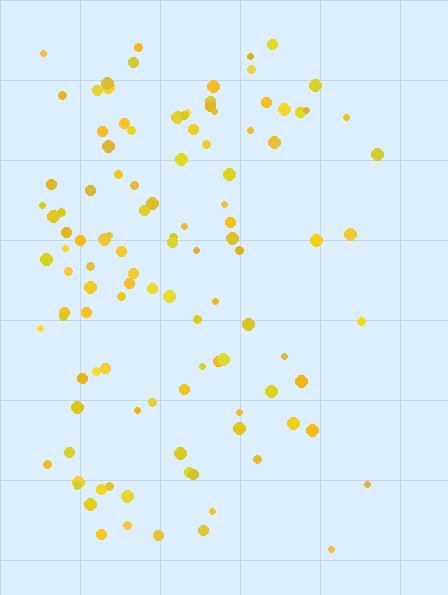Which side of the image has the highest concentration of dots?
The left.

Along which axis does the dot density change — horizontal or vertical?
Horizontal.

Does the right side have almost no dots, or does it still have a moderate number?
Still a moderate number, just noticeably fewer than the left.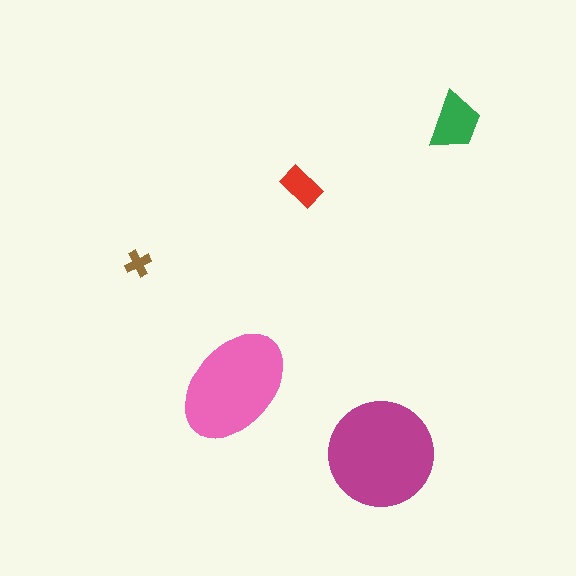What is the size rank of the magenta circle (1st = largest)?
1st.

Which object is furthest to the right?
The green trapezoid is rightmost.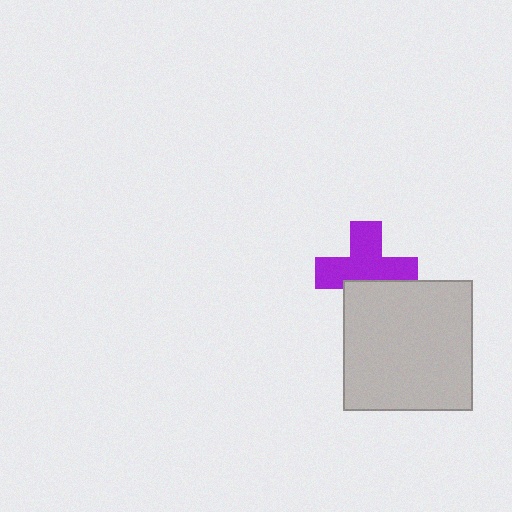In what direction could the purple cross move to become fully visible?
The purple cross could move up. That would shift it out from behind the light gray square entirely.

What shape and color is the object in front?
The object in front is a light gray square.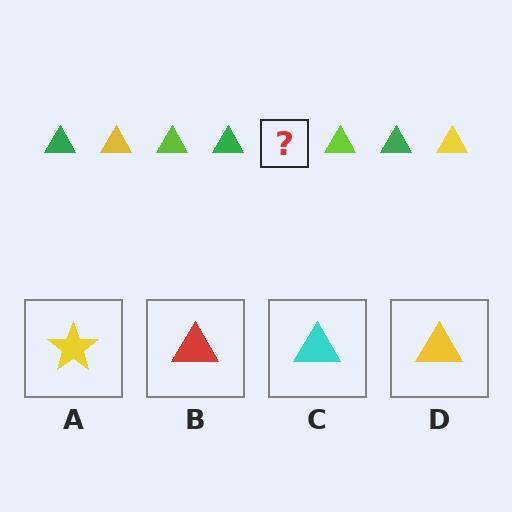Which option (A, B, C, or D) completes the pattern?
D.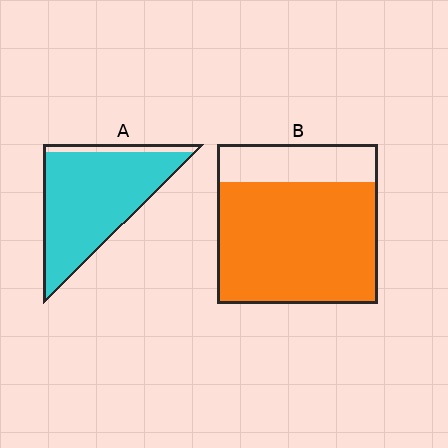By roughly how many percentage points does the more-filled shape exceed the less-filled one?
By roughly 15 percentage points (A over B).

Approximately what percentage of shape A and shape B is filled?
A is approximately 90% and B is approximately 75%.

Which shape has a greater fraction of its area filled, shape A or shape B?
Shape A.